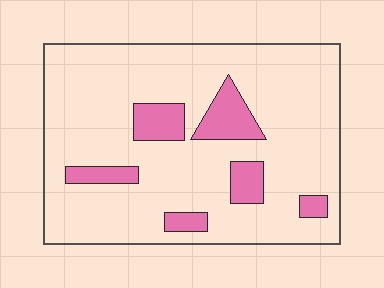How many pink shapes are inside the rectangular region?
6.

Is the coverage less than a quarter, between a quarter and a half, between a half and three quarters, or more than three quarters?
Less than a quarter.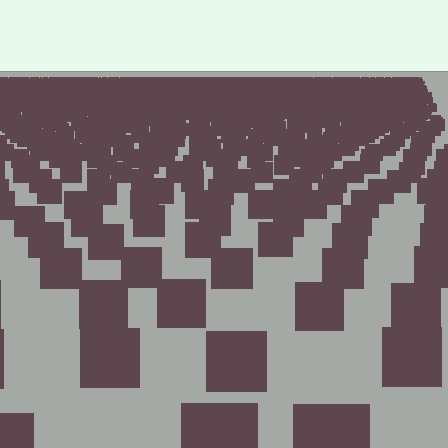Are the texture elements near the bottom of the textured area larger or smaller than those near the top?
Larger. Near the bottom, elements are closer to the viewer and appear at a bigger on-screen size.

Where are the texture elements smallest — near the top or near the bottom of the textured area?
Near the top.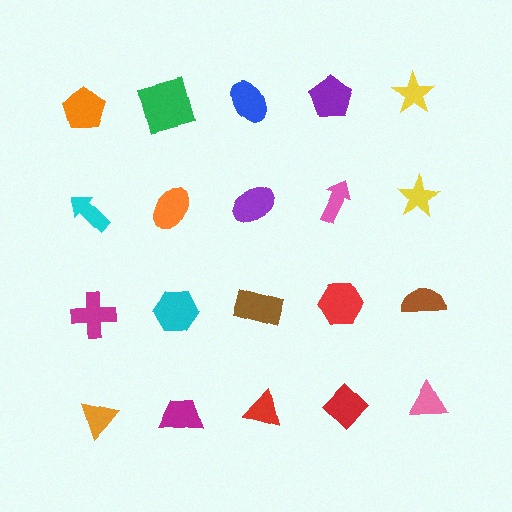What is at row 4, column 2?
A magenta trapezoid.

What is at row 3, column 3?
A brown rectangle.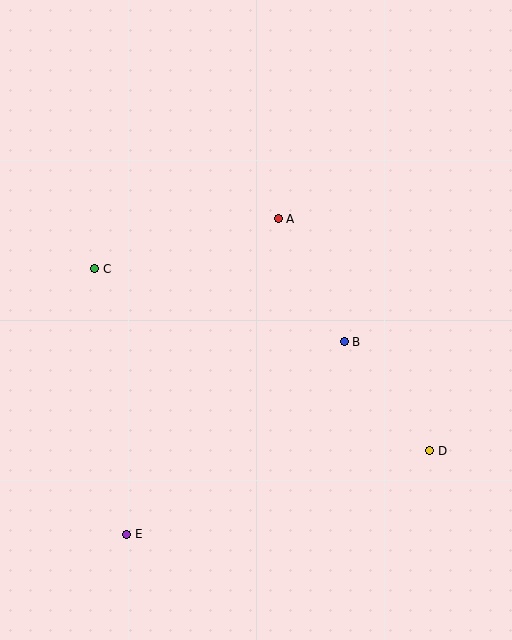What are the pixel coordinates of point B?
Point B is at (344, 342).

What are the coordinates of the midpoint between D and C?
The midpoint between D and C is at (262, 360).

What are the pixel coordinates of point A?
Point A is at (278, 219).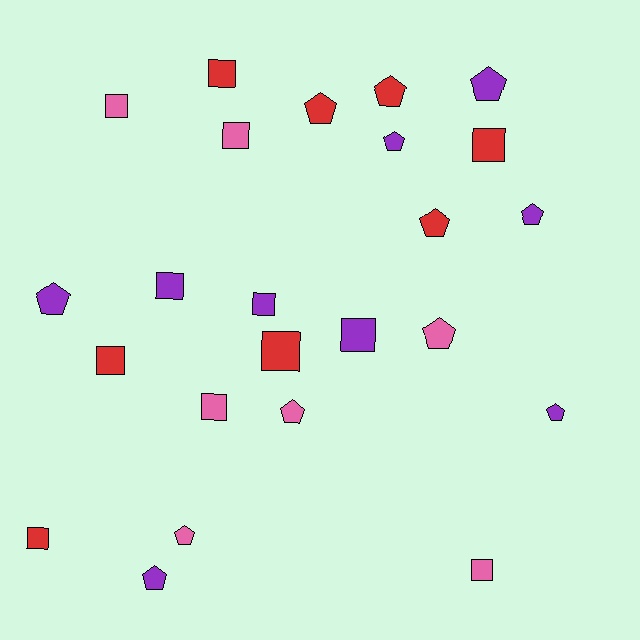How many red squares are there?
There are 5 red squares.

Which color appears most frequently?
Purple, with 9 objects.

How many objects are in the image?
There are 24 objects.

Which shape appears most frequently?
Square, with 12 objects.